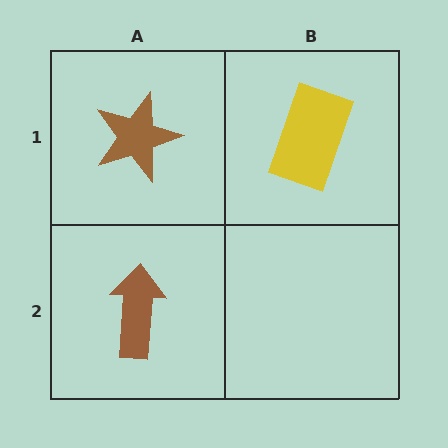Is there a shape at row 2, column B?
No, that cell is empty.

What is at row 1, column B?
A yellow rectangle.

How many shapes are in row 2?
1 shape.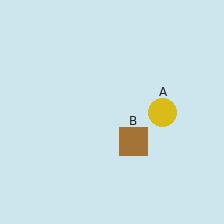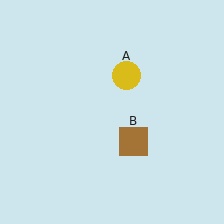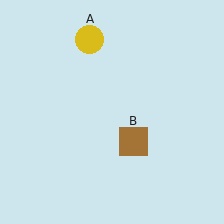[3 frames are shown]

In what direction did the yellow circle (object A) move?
The yellow circle (object A) moved up and to the left.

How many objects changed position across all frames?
1 object changed position: yellow circle (object A).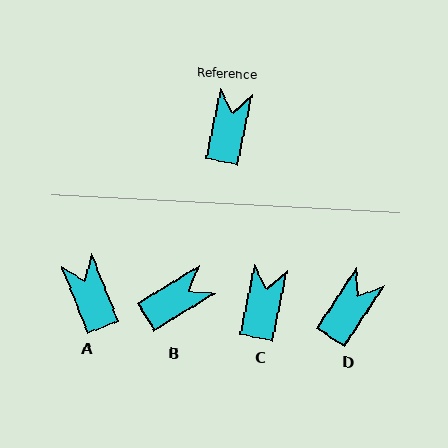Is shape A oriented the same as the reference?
No, it is off by about 34 degrees.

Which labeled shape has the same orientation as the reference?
C.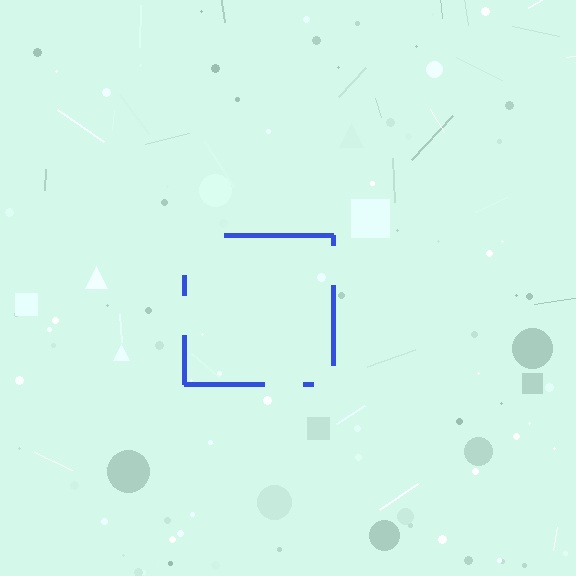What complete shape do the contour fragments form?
The contour fragments form a square.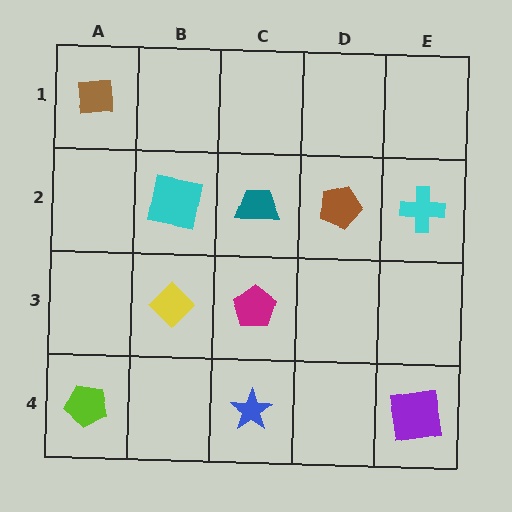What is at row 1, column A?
A brown square.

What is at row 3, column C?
A magenta pentagon.